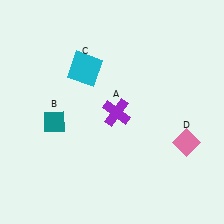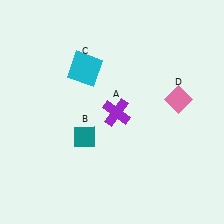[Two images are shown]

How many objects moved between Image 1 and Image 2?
2 objects moved between the two images.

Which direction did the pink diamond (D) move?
The pink diamond (D) moved up.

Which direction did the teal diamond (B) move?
The teal diamond (B) moved right.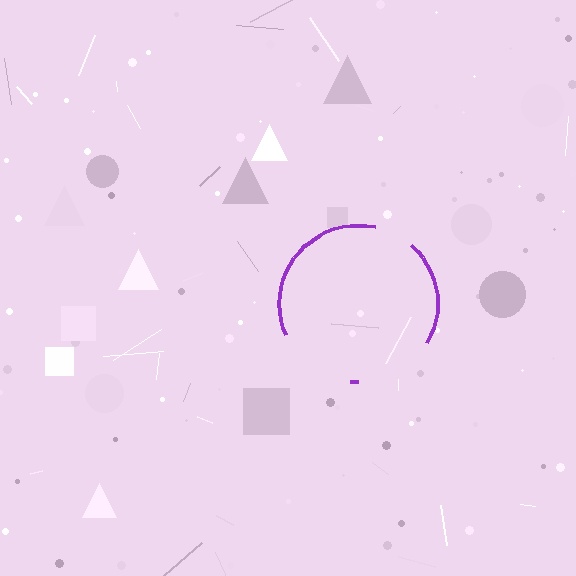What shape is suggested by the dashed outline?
The dashed outline suggests a circle.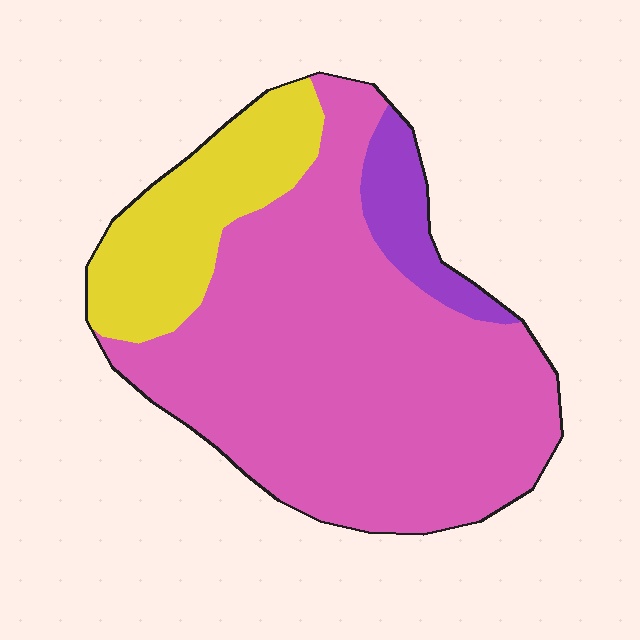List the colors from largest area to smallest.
From largest to smallest: pink, yellow, purple.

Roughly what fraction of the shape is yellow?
Yellow covers around 20% of the shape.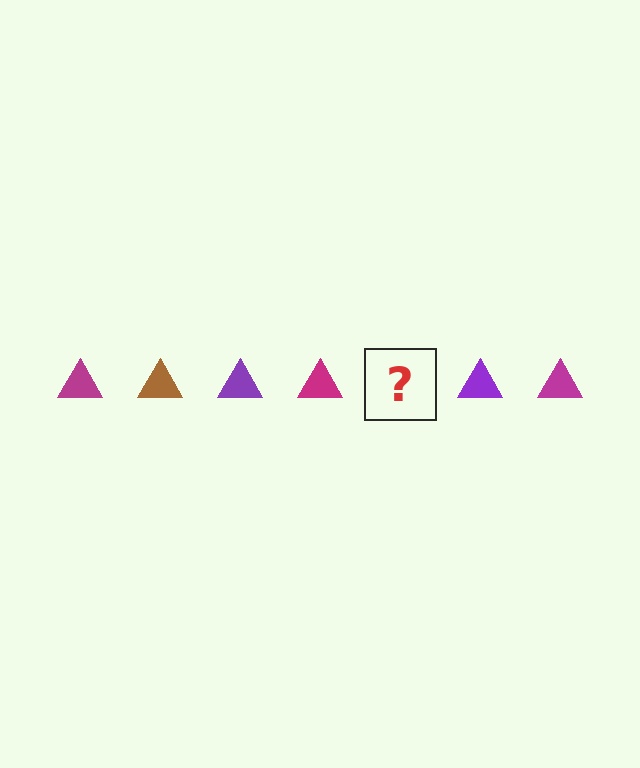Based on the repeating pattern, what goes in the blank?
The blank should be a brown triangle.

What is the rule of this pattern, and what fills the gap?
The rule is that the pattern cycles through magenta, brown, purple triangles. The gap should be filled with a brown triangle.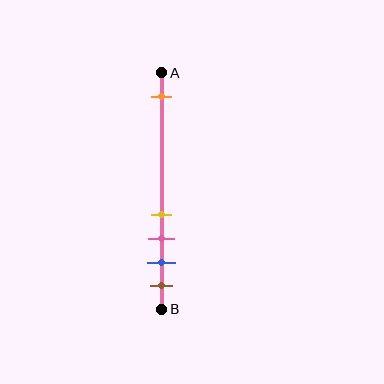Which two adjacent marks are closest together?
The yellow and pink marks are the closest adjacent pair.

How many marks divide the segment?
There are 5 marks dividing the segment.